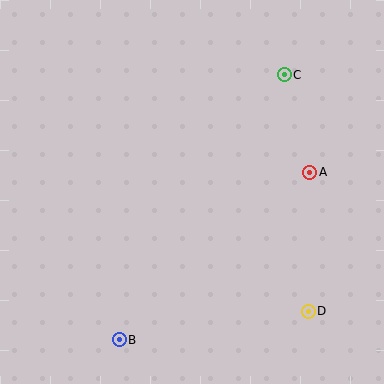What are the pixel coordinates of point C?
Point C is at (284, 75).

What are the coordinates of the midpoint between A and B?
The midpoint between A and B is at (214, 256).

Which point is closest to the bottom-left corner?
Point B is closest to the bottom-left corner.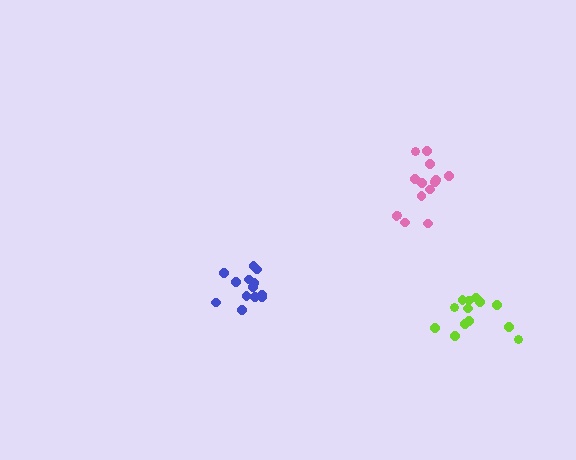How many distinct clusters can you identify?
There are 3 distinct clusters.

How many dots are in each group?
Group 1: 14 dots, Group 2: 13 dots, Group 3: 13 dots (40 total).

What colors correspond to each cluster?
The clusters are colored: pink, blue, lime.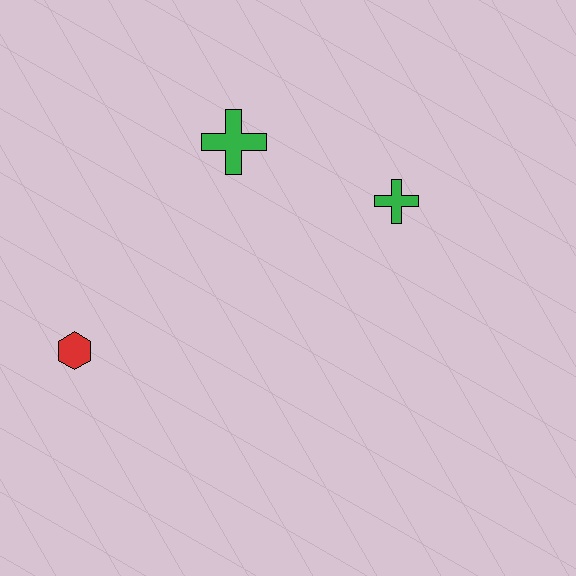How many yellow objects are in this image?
There are no yellow objects.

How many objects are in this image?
There are 3 objects.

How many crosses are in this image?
There are 2 crosses.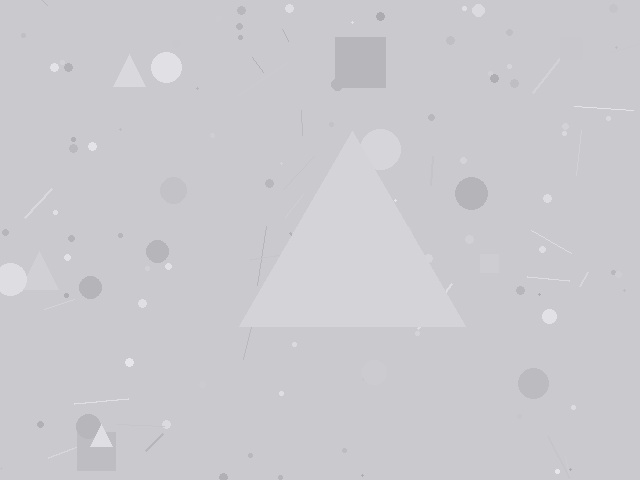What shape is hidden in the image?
A triangle is hidden in the image.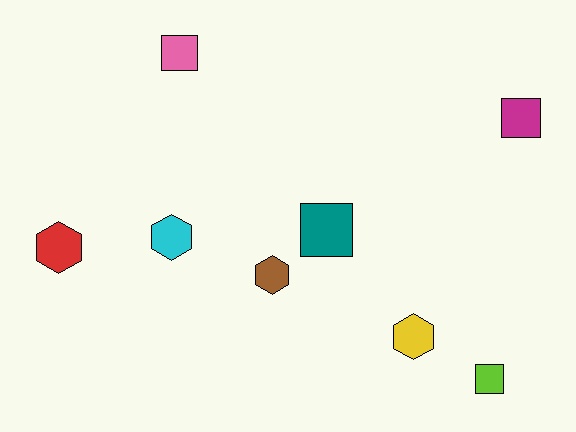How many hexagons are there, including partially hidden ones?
There are 4 hexagons.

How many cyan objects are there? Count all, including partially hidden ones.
There is 1 cyan object.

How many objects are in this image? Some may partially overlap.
There are 8 objects.